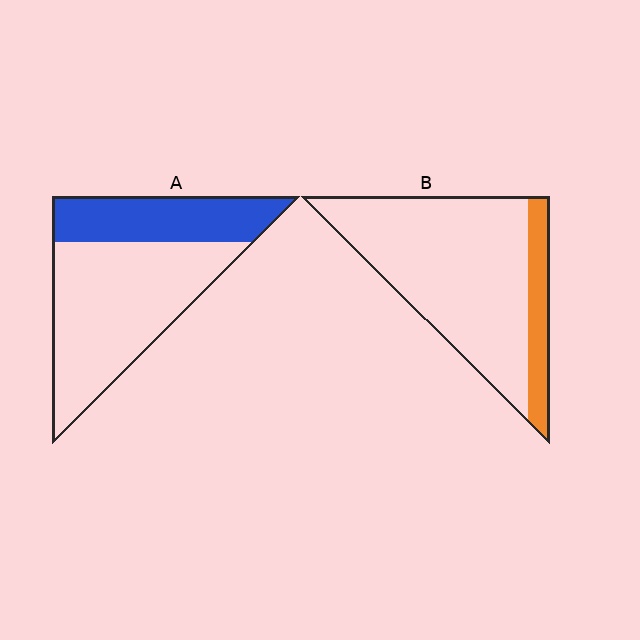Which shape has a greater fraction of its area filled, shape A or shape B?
Shape A.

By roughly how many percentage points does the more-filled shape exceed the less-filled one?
By roughly 15 percentage points (A over B).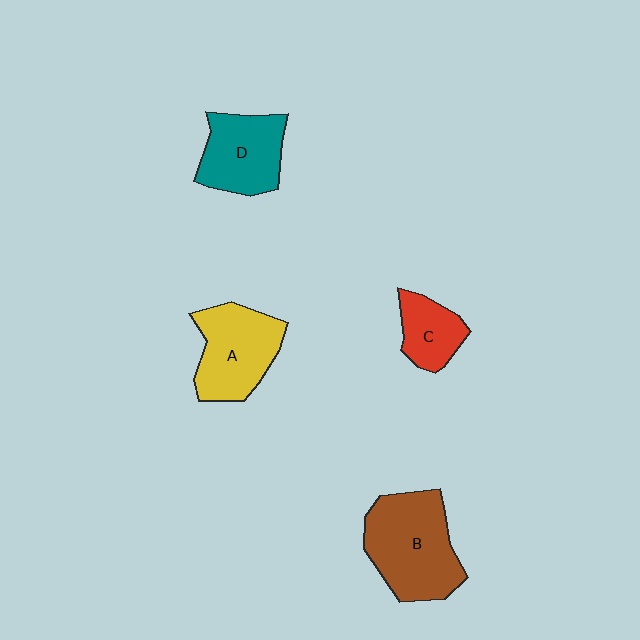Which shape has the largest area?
Shape B (brown).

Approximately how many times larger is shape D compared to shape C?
Approximately 1.6 times.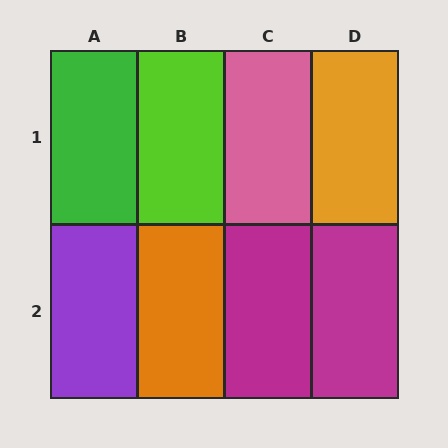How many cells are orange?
2 cells are orange.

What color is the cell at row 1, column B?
Lime.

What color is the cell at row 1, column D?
Orange.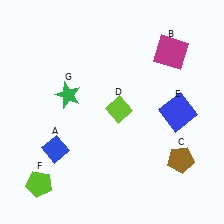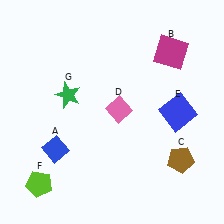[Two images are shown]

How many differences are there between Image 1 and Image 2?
There is 1 difference between the two images.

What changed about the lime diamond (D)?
In Image 1, D is lime. In Image 2, it changed to pink.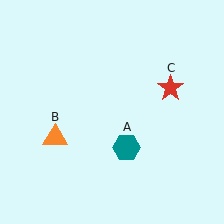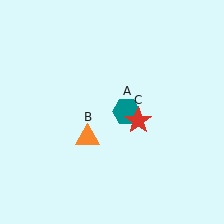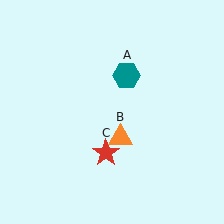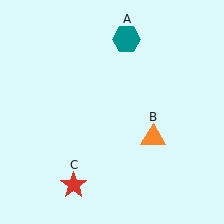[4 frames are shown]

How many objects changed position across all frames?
3 objects changed position: teal hexagon (object A), orange triangle (object B), red star (object C).